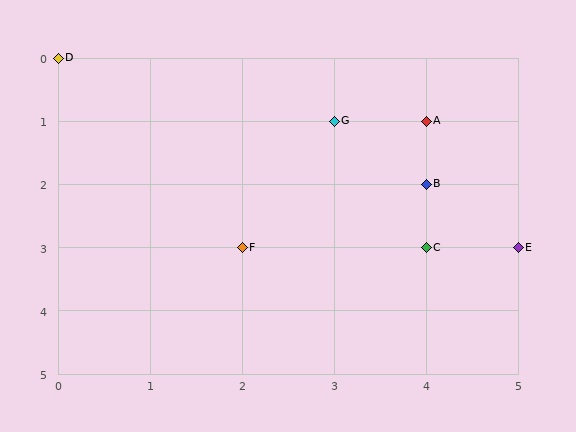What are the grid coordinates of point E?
Point E is at grid coordinates (5, 3).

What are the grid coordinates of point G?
Point G is at grid coordinates (3, 1).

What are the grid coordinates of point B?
Point B is at grid coordinates (4, 2).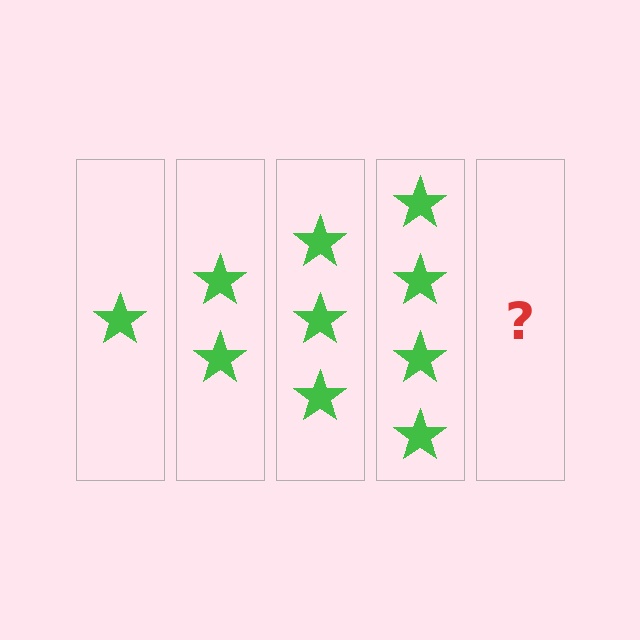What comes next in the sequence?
The next element should be 5 stars.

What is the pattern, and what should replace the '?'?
The pattern is that each step adds one more star. The '?' should be 5 stars.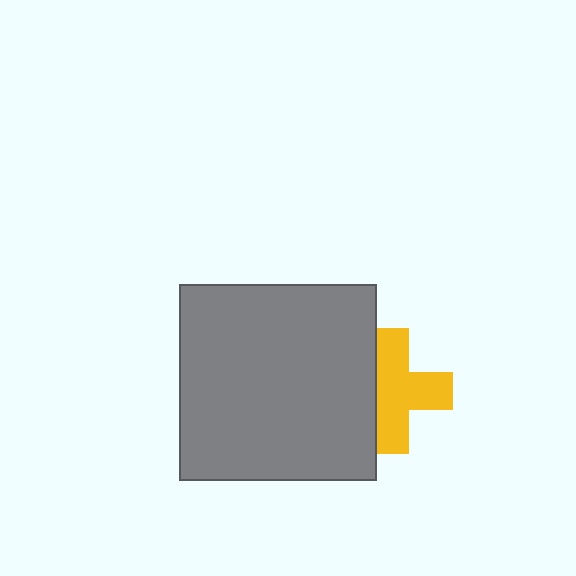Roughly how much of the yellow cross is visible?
Most of it is visible (roughly 69%).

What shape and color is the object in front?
The object in front is a gray square.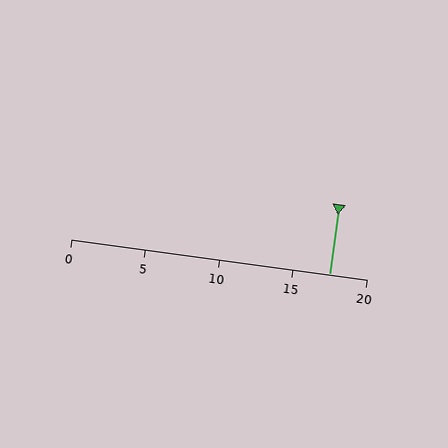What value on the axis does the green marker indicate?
The marker indicates approximately 17.5.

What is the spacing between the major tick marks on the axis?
The major ticks are spaced 5 apart.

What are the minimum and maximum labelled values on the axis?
The axis runs from 0 to 20.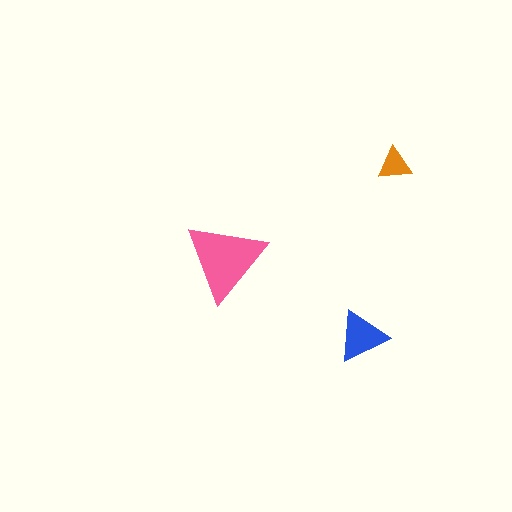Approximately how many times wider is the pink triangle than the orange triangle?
About 2.5 times wider.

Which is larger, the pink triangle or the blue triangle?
The pink one.